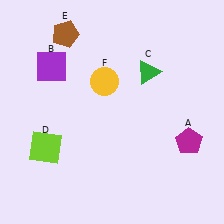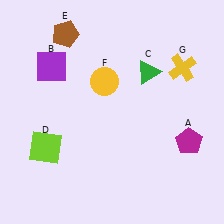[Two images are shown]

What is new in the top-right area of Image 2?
A yellow cross (G) was added in the top-right area of Image 2.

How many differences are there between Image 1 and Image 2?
There is 1 difference between the two images.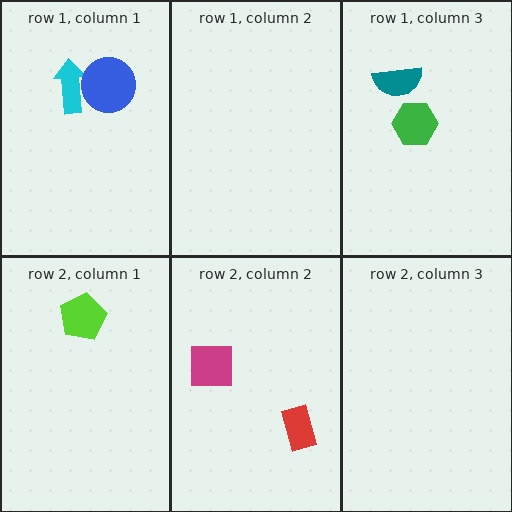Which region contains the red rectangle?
The row 2, column 2 region.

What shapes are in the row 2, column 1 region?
The lime pentagon.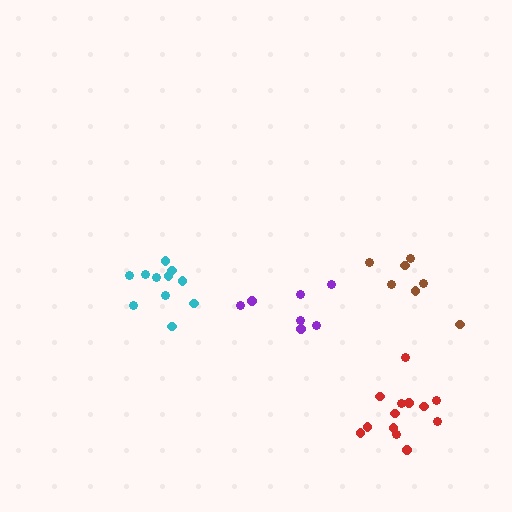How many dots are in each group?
Group 1: 7 dots, Group 2: 11 dots, Group 3: 13 dots, Group 4: 7 dots (38 total).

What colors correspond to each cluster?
The clusters are colored: purple, cyan, red, brown.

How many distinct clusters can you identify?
There are 4 distinct clusters.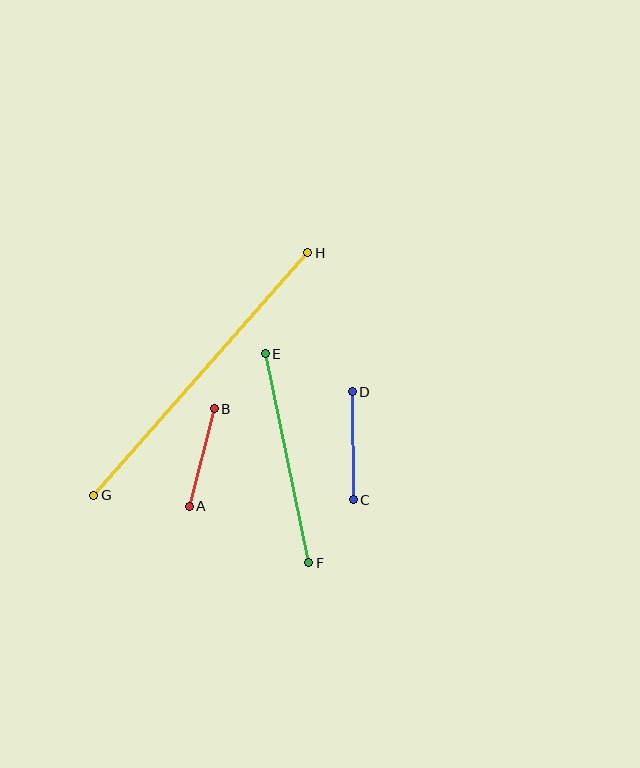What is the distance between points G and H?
The distance is approximately 323 pixels.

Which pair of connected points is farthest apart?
Points G and H are farthest apart.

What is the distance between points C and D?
The distance is approximately 108 pixels.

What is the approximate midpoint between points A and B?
The midpoint is at approximately (202, 457) pixels.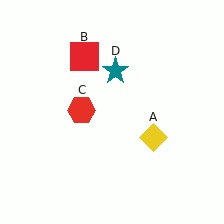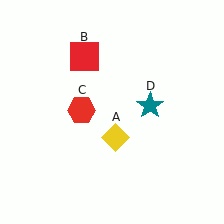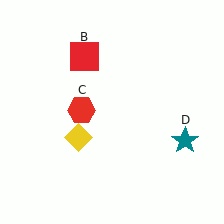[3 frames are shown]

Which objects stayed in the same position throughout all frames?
Red square (object B) and red hexagon (object C) remained stationary.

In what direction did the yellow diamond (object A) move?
The yellow diamond (object A) moved left.